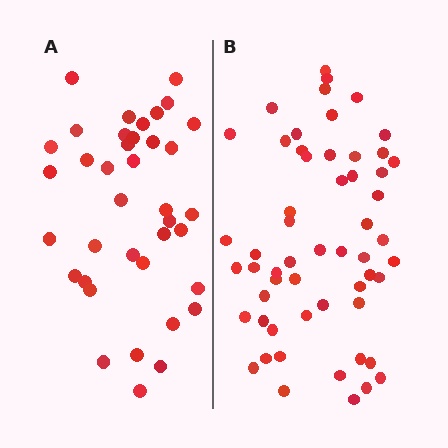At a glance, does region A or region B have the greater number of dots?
Region B (the right region) has more dots.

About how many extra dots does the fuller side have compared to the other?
Region B has approximately 20 more dots than region A.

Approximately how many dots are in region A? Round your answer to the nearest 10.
About 40 dots. (The exact count is 38, which rounds to 40.)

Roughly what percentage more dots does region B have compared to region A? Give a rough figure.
About 45% more.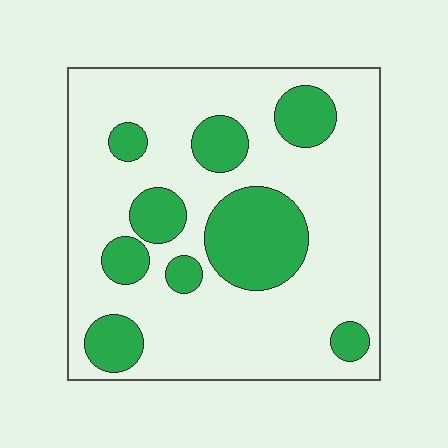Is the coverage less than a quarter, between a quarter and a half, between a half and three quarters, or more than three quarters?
Between a quarter and a half.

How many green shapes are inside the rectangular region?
9.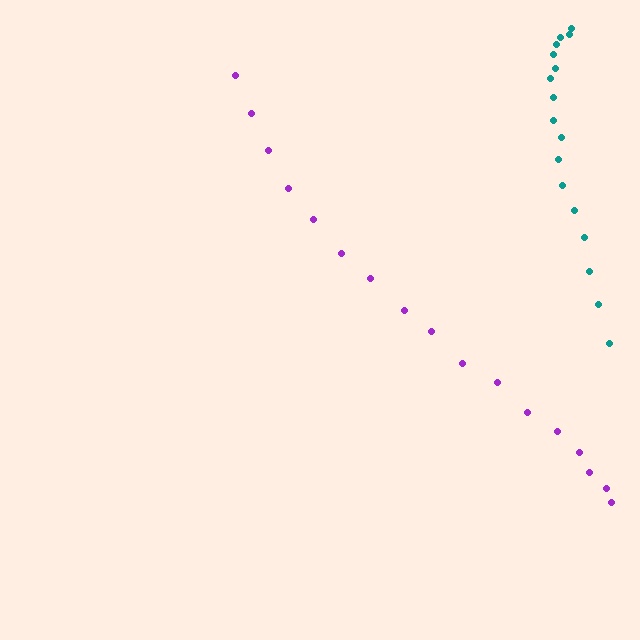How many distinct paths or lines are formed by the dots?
There are 2 distinct paths.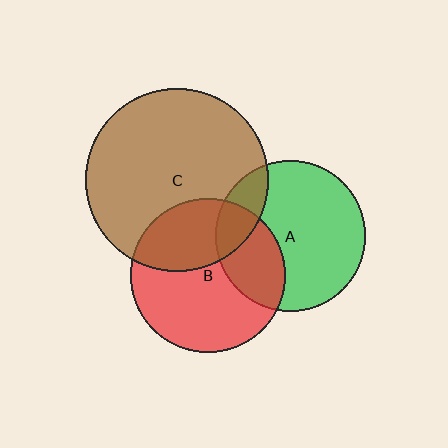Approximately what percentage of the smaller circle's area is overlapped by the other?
Approximately 35%.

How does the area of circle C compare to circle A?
Approximately 1.5 times.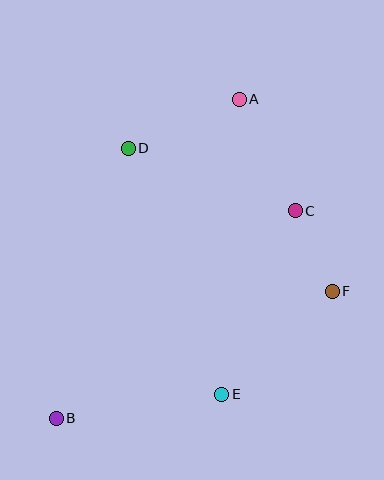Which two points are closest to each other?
Points C and F are closest to each other.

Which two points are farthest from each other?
Points A and B are farthest from each other.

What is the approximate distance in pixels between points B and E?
The distance between B and E is approximately 168 pixels.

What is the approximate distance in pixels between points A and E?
The distance between A and E is approximately 296 pixels.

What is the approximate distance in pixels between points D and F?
The distance between D and F is approximately 250 pixels.